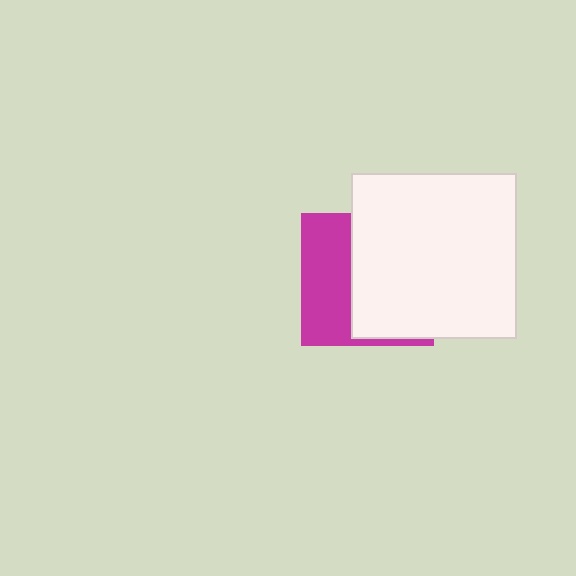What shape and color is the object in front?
The object in front is a white square.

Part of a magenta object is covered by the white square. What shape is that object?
It is a square.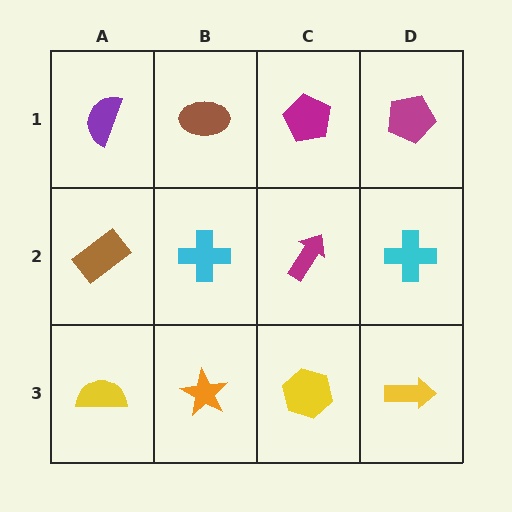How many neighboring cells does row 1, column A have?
2.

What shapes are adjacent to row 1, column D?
A cyan cross (row 2, column D), a magenta pentagon (row 1, column C).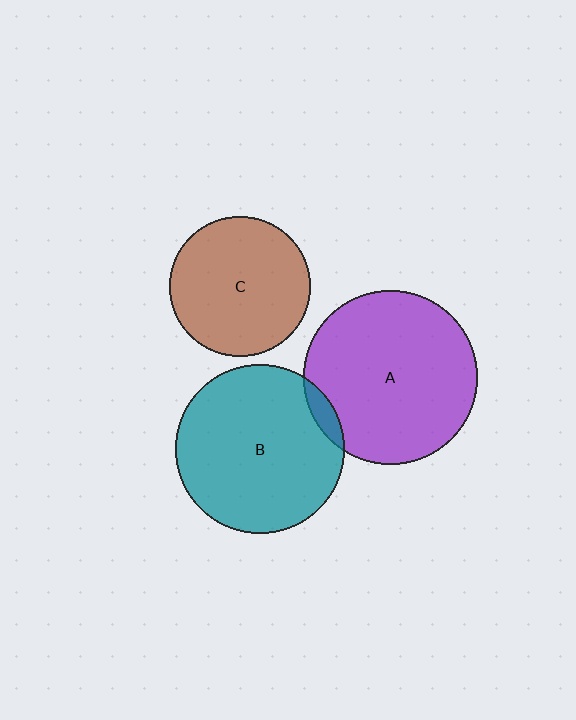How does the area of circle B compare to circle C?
Approximately 1.4 times.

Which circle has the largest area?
Circle A (purple).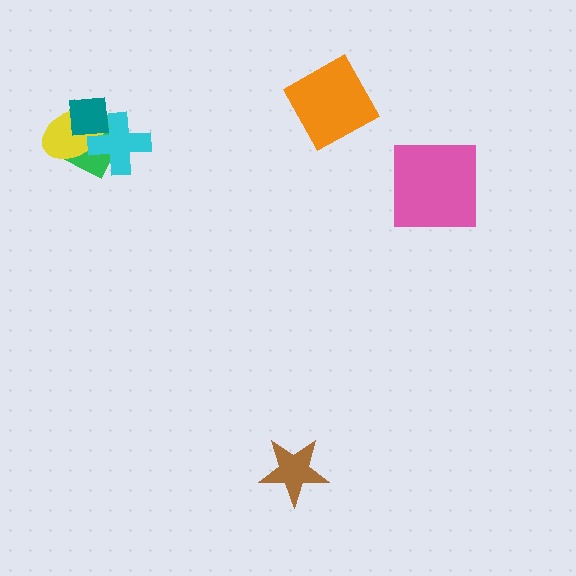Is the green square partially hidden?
Yes, it is partially covered by another shape.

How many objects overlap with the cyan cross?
3 objects overlap with the cyan cross.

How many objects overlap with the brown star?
0 objects overlap with the brown star.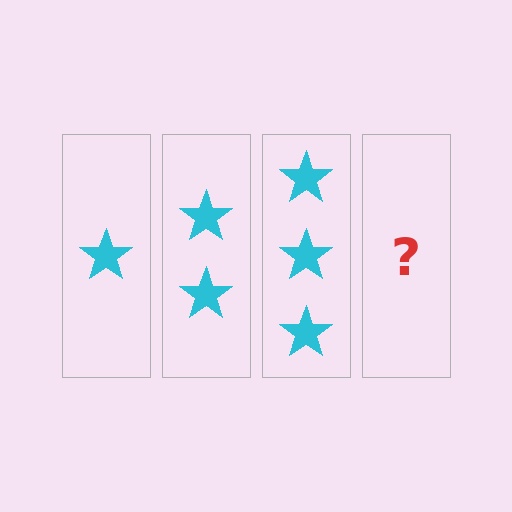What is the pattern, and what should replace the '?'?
The pattern is that each step adds one more star. The '?' should be 4 stars.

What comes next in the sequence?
The next element should be 4 stars.